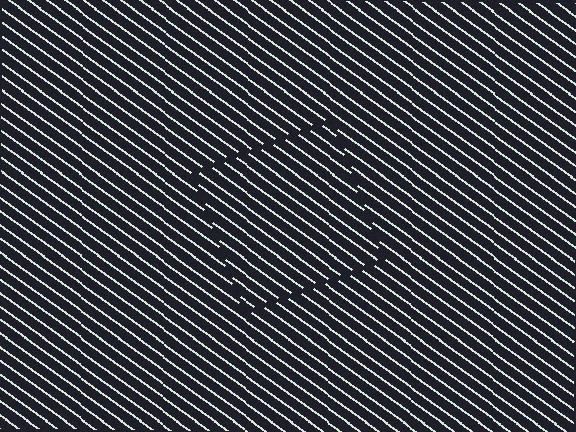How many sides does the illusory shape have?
4 sides — the line-ends trace a square.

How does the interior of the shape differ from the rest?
The interior of the shape contains the same grating, shifted by half a period — the contour is defined by the phase discontinuity where line-ends from the inner and outer gratings abut.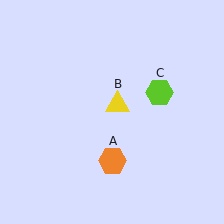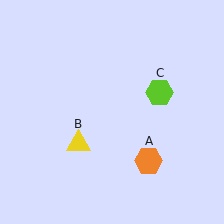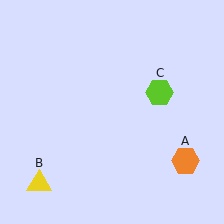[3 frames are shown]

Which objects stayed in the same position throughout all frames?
Lime hexagon (object C) remained stationary.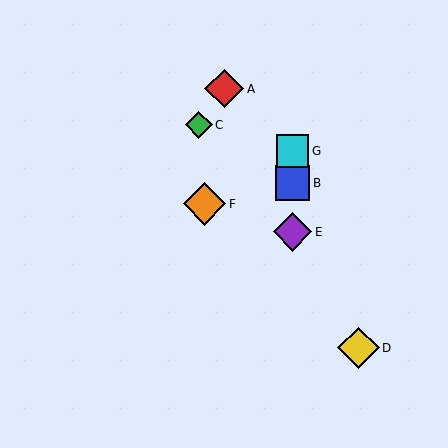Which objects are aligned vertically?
Objects B, E, G are aligned vertically.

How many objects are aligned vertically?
3 objects (B, E, G) are aligned vertically.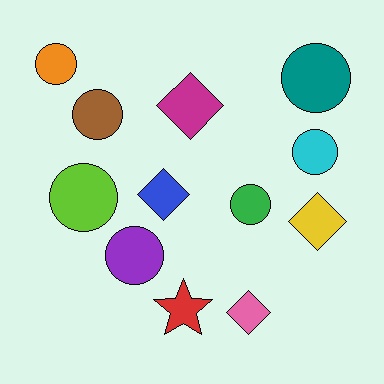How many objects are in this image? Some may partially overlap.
There are 12 objects.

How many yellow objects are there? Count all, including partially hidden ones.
There is 1 yellow object.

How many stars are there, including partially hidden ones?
There is 1 star.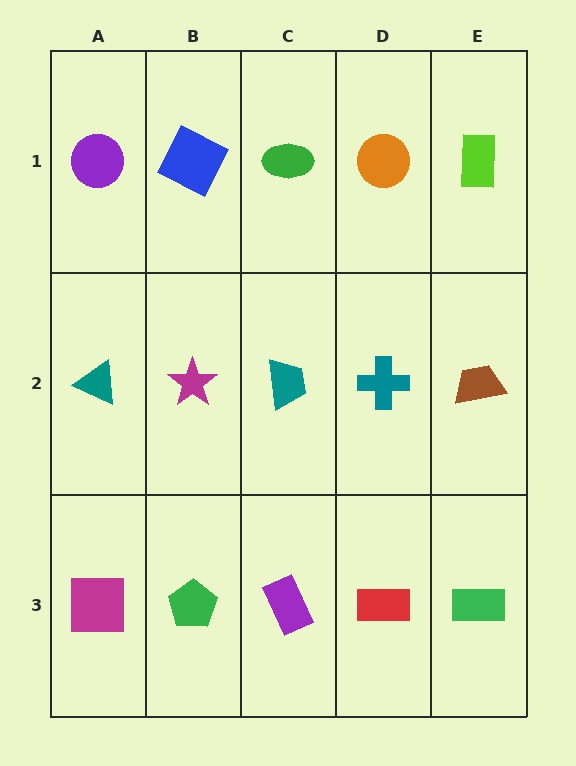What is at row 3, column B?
A green pentagon.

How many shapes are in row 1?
5 shapes.